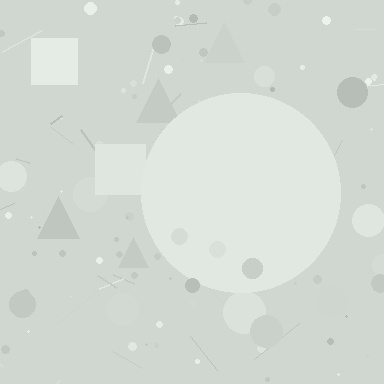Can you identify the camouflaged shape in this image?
The camouflaged shape is a circle.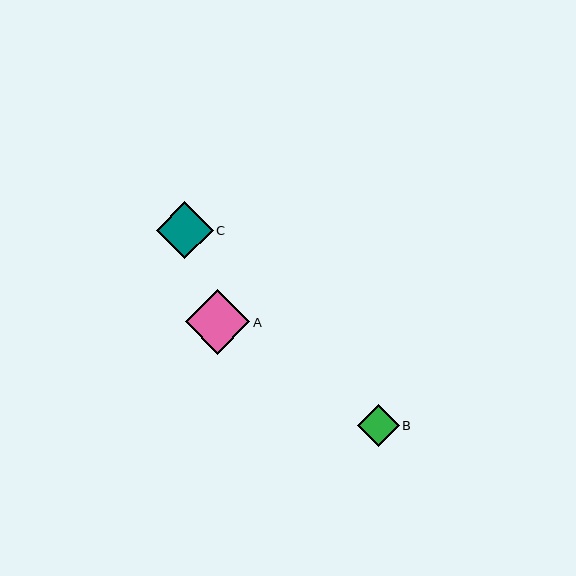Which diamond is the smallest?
Diamond B is the smallest with a size of approximately 42 pixels.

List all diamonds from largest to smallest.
From largest to smallest: A, C, B.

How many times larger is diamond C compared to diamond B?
Diamond C is approximately 1.4 times the size of diamond B.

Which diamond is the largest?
Diamond A is the largest with a size of approximately 65 pixels.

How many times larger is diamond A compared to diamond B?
Diamond A is approximately 1.6 times the size of diamond B.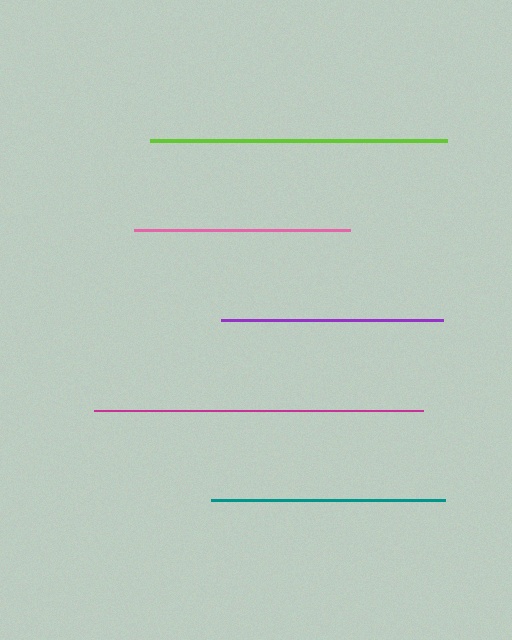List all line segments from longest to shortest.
From longest to shortest: magenta, lime, teal, purple, pink.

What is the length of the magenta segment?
The magenta segment is approximately 329 pixels long.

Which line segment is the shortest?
The pink line is the shortest at approximately 216 pixels.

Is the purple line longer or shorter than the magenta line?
The magenta line is longer than the purple line.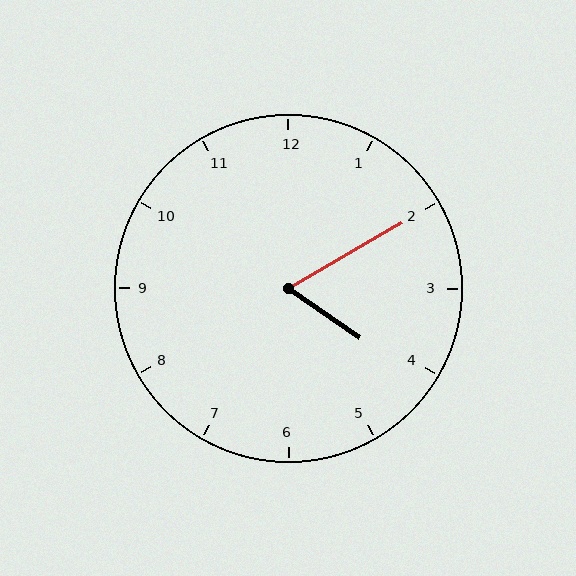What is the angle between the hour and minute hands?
Approximately 65 degrees.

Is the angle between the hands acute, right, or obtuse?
It is acute.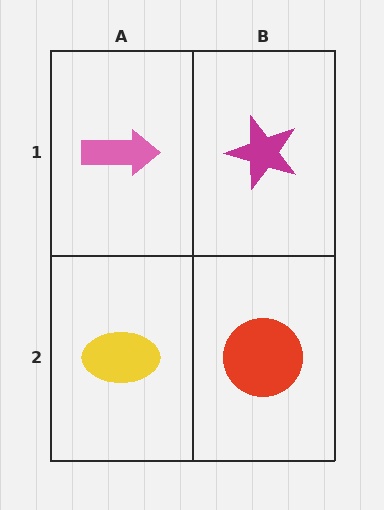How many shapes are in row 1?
2 shapes.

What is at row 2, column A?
A yellow ellipse.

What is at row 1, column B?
A magenta star.